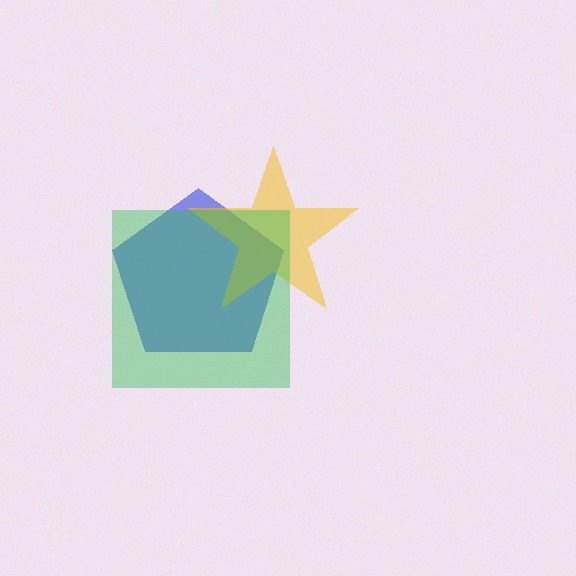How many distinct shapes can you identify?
There are 3 distinct shapes: a blue pentagon, a yellow star, a green square.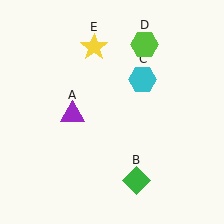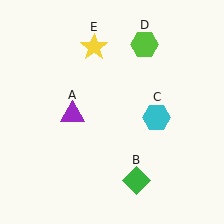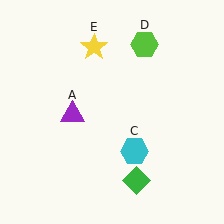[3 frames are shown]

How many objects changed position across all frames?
1 object changed position: cyan hexagon (object C).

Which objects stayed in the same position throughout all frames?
Purple triangle (object A) and green diamond (object B) and lime hexagon (object D) and yellow star (object E) remained stationary.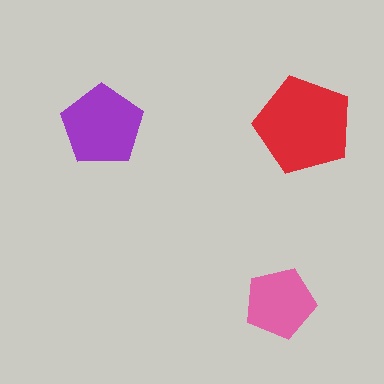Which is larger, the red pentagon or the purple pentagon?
The red one.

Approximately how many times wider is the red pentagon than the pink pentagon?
About 1.5 times wider.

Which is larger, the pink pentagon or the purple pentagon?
The purple one.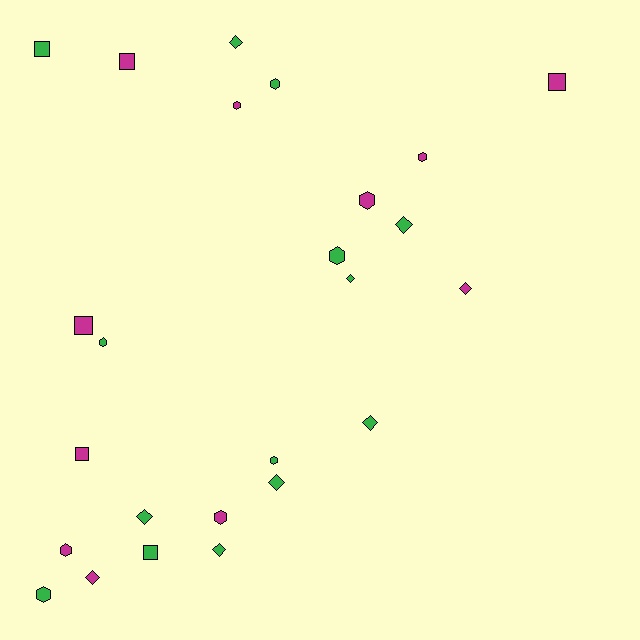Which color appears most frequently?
Green, with 14 objects.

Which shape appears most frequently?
Hexagon, with 10 objects.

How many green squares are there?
There are 2 green squares.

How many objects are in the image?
There are 25 objects.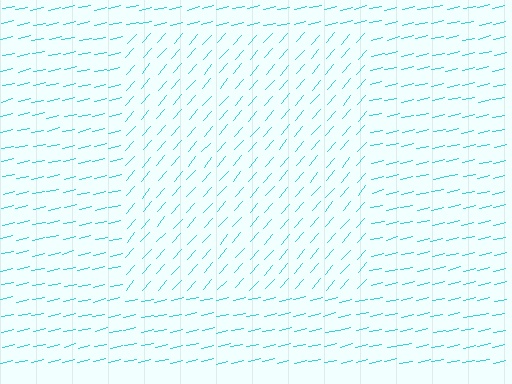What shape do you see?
I see a rectangle.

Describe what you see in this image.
The image is filled with small cyan line segments. A rectangle region in the image has lines oriented differently from the surrounding lines, creating a visible texture boundary.